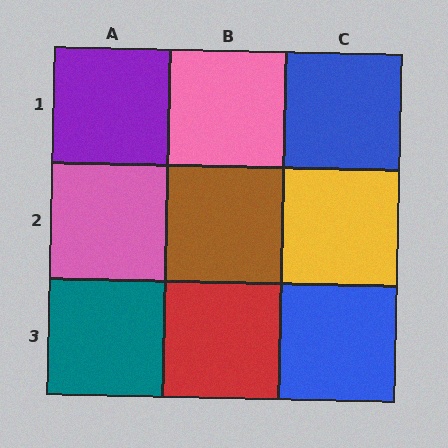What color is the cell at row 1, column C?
Blue.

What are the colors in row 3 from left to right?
Teal, red, blue.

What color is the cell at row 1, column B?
Pink.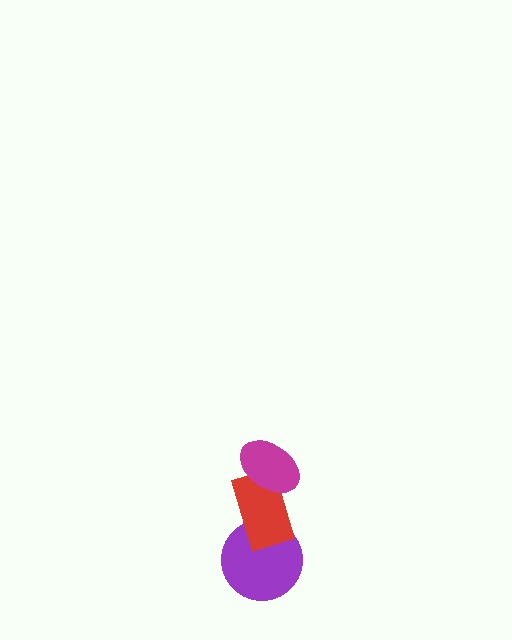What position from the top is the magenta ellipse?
The magenta ellipse is 1st from the top.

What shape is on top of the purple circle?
The red rectangle is on top of the purple circle.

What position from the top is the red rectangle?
The red rectangle is 2nd from the top.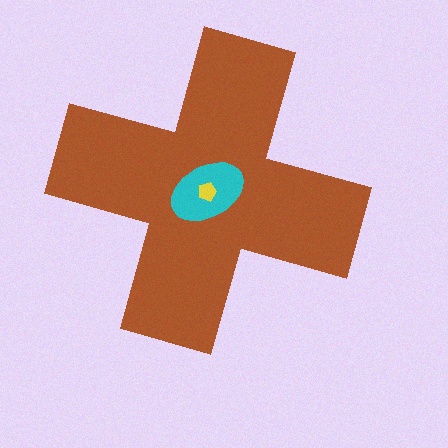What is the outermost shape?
The brown cross.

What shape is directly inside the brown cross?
The cyan ellipse.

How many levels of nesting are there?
3.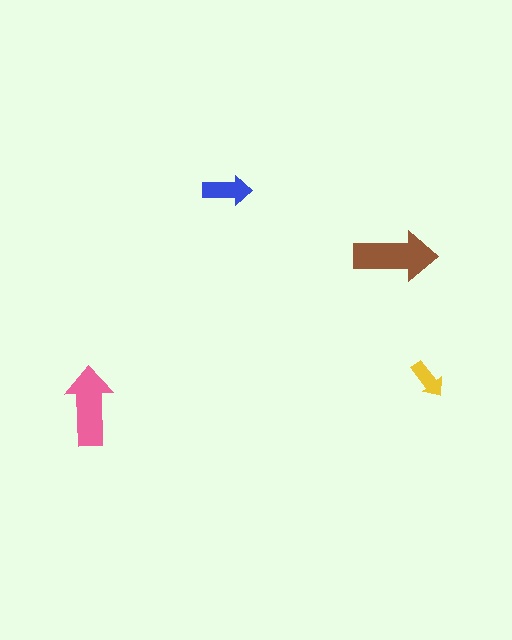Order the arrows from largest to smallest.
the brown one, the pink one, the blue one, the yellow one.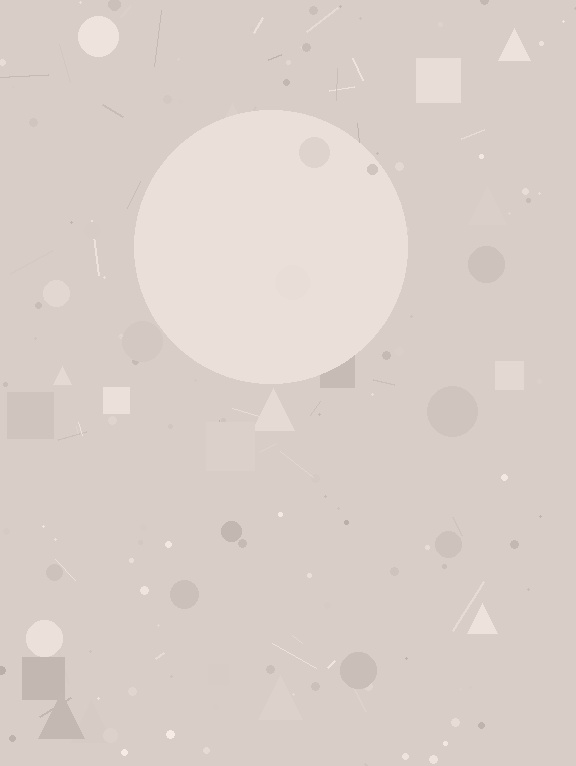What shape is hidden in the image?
A circle is hidden in the image.